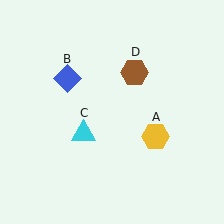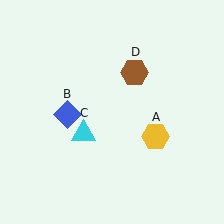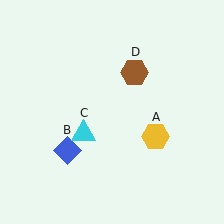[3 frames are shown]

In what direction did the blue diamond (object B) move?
The blue diamond (object B) moved down.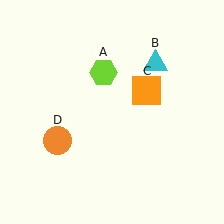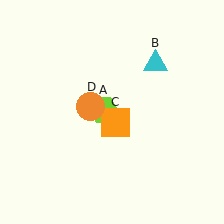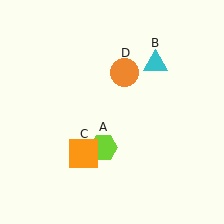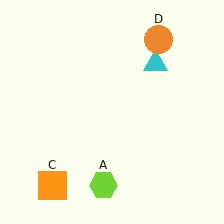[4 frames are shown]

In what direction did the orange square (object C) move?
The orange square (object C) moved down and to the left.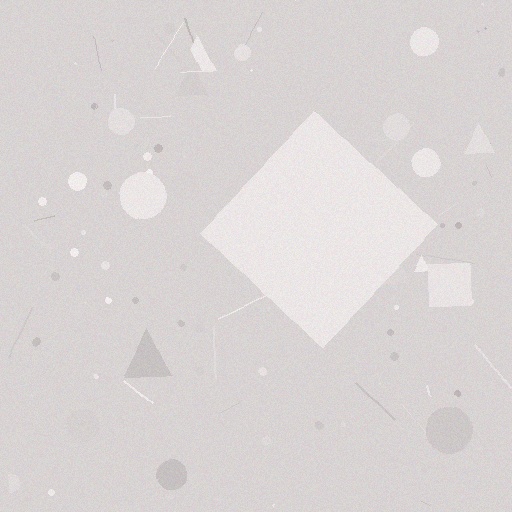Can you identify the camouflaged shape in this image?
The camouflaged shape is a diamond.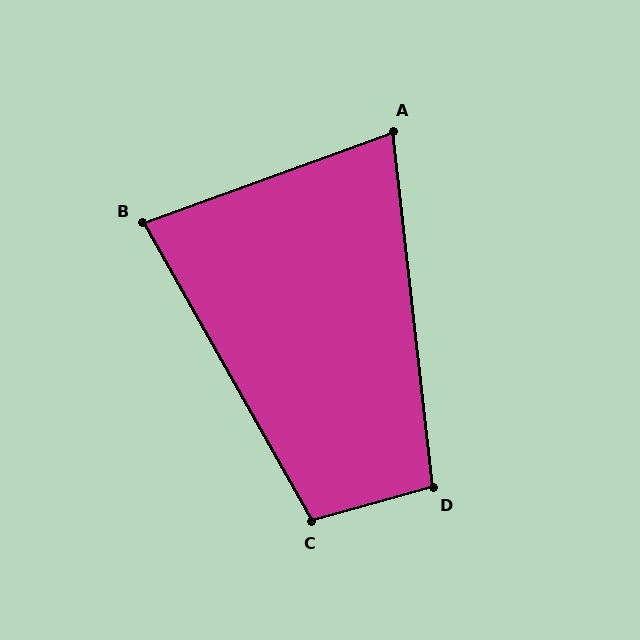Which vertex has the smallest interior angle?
A, at approximately 76 degrees.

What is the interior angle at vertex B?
Approximately 81 degrees (acute).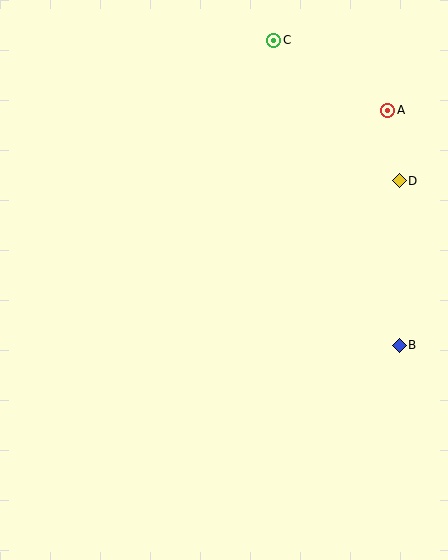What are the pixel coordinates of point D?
Point D is at (399, 181).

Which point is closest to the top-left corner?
Point C is closest to the top-left corner.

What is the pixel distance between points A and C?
The distance between A and C is 133 pixels.